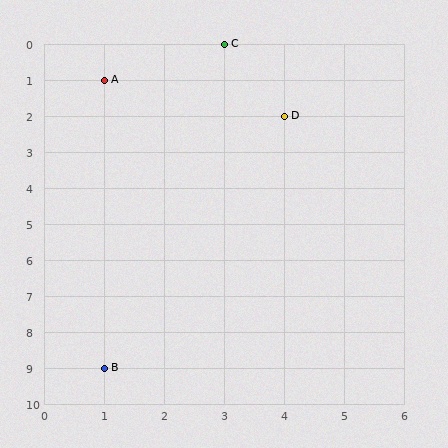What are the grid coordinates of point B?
Point B is at grid coordinates (1, 9).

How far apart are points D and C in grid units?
Points D and C are 1 column and 2 rows apart (about 2.2 grid units diagonally).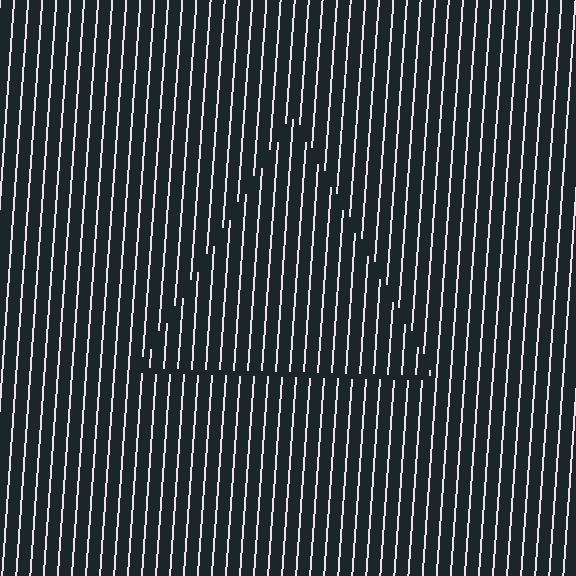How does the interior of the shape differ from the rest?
The interior of the shape contains the same grating, shifted by half a period — the contour is defined by the phase discontinuity where line-ends from the inner and outer gratings abut.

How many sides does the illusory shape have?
3 sides — the line-ends trace a triangle.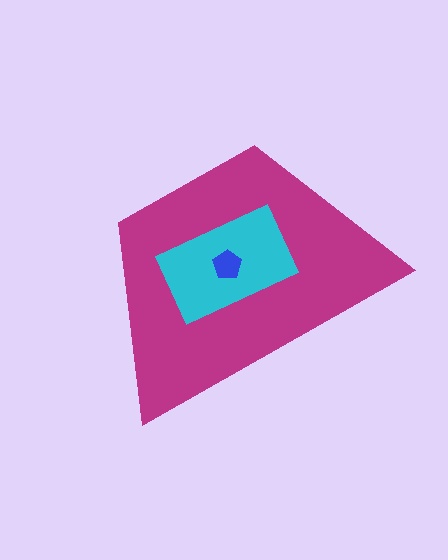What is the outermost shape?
The magenta trapezoid.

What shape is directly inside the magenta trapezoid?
The cyan rectangle.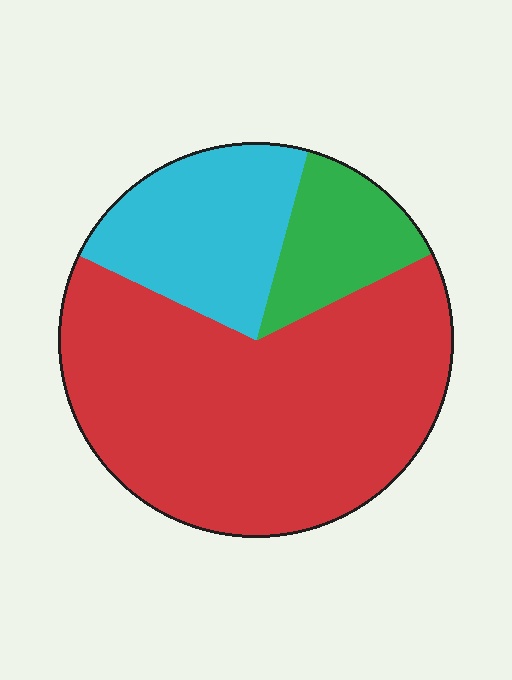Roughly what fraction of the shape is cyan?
Cyan takes up about one fifth (1/5) of the shape.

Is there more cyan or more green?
Cyan.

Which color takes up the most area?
Red, at roughly 65%.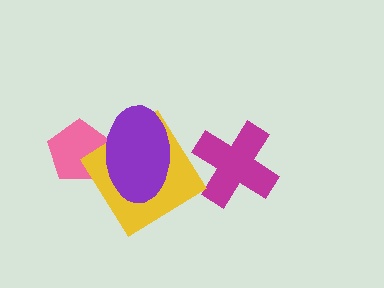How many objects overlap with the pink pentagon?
2 objects overlap with the pink pentagon.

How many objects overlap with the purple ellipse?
2 objects overlap with the purple ellipse.